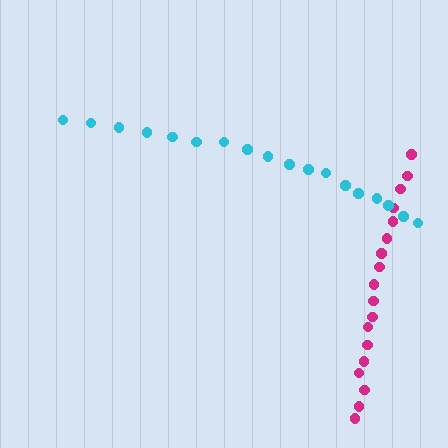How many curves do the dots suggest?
There are 2 distinct paths.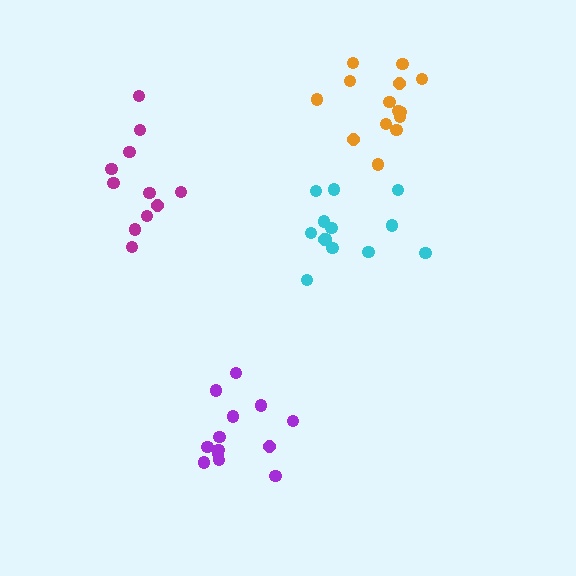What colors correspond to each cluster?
The clusters are colored: magenta, cyan, orange, purple.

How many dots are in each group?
Group 1: 11 dots, Group 2: 13 dots, Group 3: 14 dots, Group 4: 13 dots (51 total).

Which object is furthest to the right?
The orange cluster is rightmost.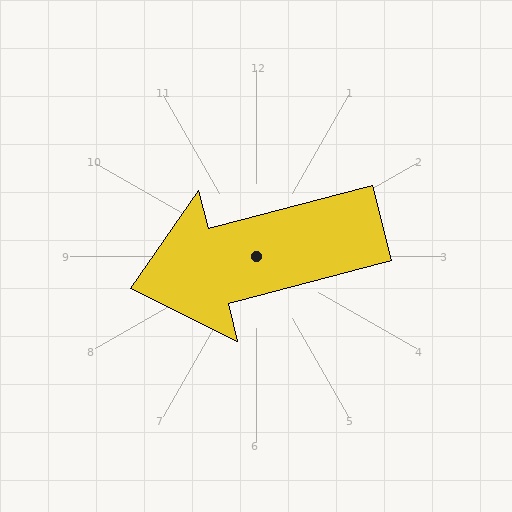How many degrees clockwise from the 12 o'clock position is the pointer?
Approximately 255 degrees.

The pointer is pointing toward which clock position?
Roughly 9 o'clock.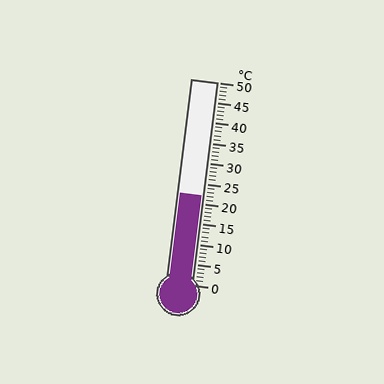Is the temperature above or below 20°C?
The temperature is above 20°C.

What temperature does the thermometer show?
The thermometer shows approximately 22°C.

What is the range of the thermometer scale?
The thermometer scale ranges from 0°C to 50°C.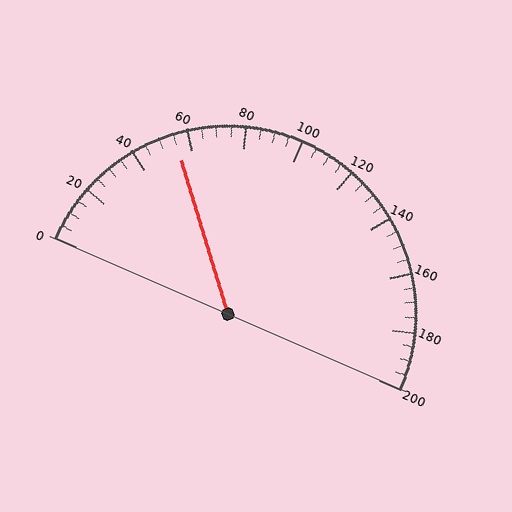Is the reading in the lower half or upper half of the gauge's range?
The reading is in the lower half of the range (0 to 200).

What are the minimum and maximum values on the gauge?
The gauge ranges from 0 to 200.